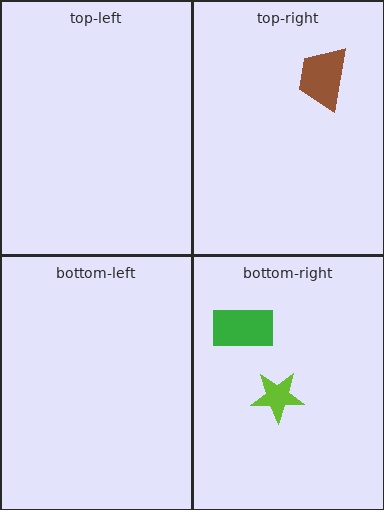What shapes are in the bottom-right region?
The lime star, the green rectangle.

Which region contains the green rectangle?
The bottom-right region.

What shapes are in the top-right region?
The brown trapezoid.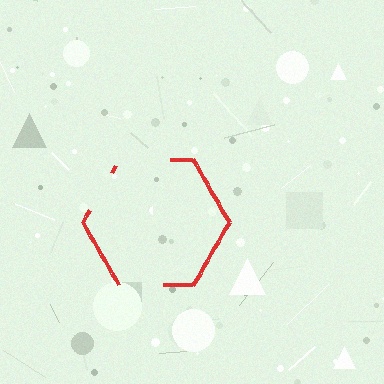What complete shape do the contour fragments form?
The contour fragments form a hexagon.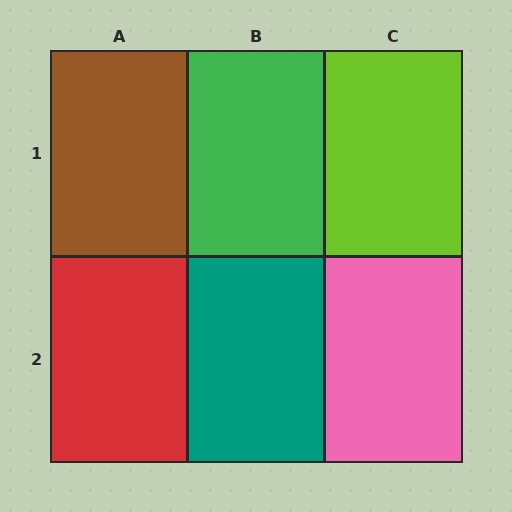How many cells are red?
1 cell is red.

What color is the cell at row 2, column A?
Red.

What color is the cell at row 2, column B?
Teal.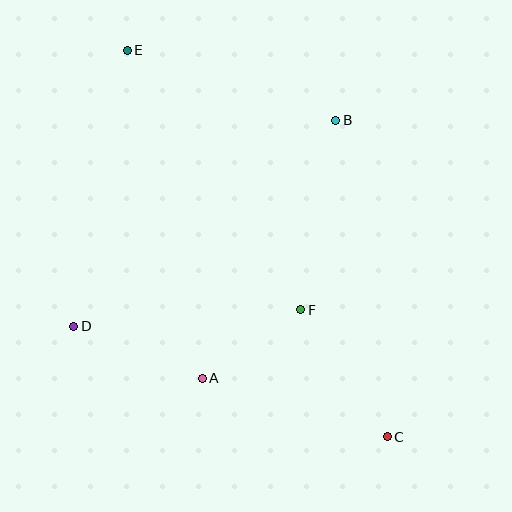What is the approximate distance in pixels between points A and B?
The distance between A and B is approximately 290 pixels.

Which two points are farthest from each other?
Points C and E are farthest from each other.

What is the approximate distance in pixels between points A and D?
The distance between A and D is approximately 139 pixels.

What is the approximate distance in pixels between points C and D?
The distance between C and D is approximately 333 pixels.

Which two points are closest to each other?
Points A and F are closest to each other.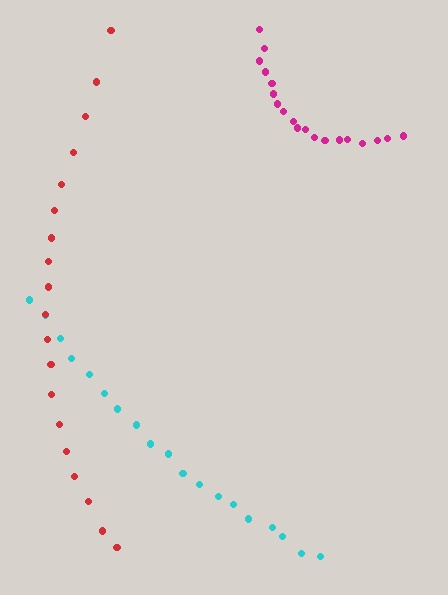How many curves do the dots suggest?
There are 3 distinct paths.